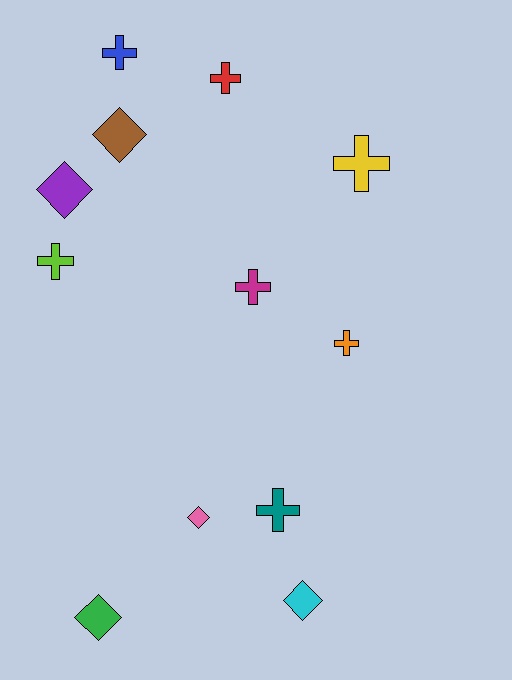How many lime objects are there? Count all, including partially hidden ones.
There is 1 lime object.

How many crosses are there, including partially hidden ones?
There are 7 crosses.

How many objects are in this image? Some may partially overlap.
There are 12 objects.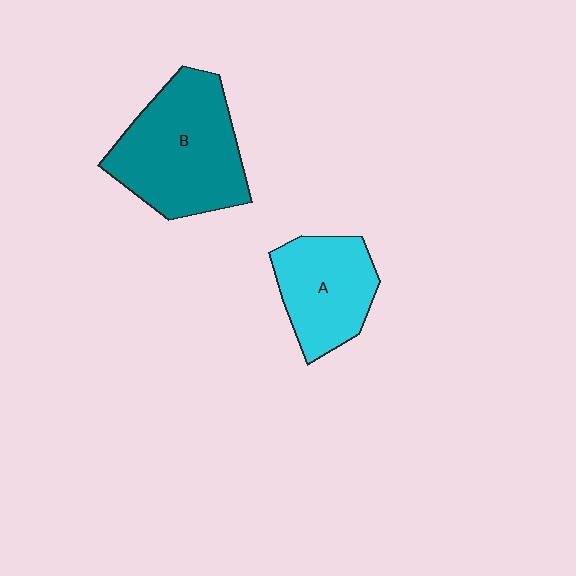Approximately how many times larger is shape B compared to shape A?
Approximately 1.5 times.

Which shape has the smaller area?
Shape A (cyan).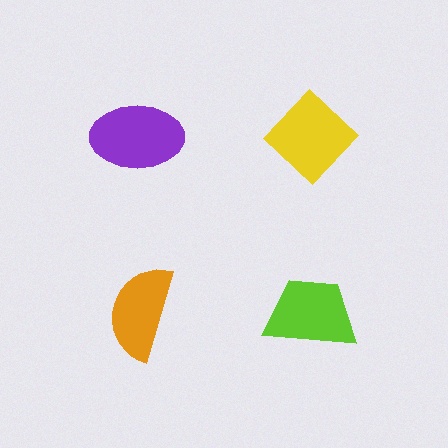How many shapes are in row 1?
2 shapes.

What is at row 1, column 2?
A yellow diamond.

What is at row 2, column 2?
A lime trapezoid.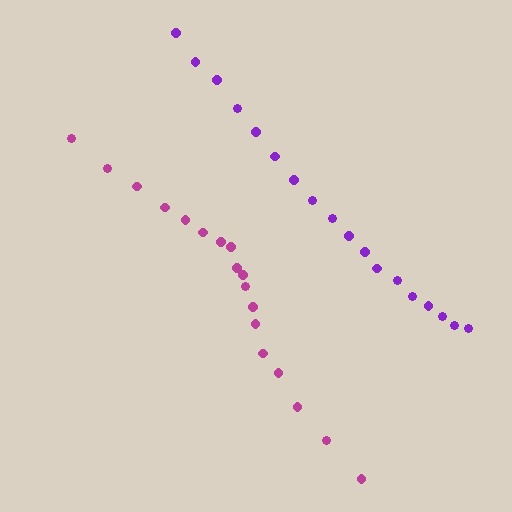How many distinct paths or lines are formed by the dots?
There are 2 distinct paths.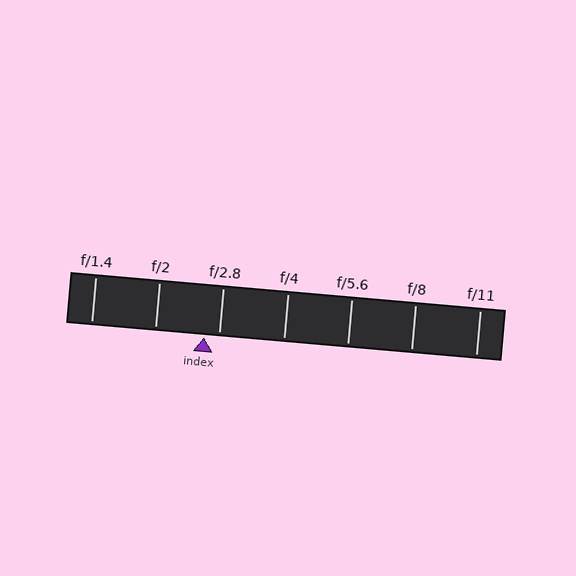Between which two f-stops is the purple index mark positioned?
The index mark is between f/2 and f/2.8.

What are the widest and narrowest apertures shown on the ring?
The widest aperture shown is f/1.4 and the narrowest is f/11.